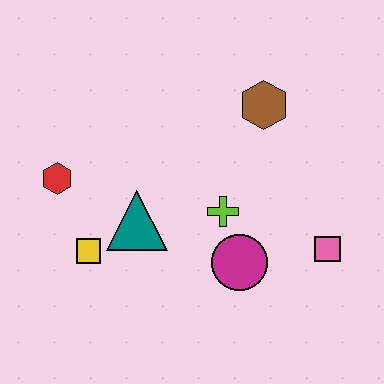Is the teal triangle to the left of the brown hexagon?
Yes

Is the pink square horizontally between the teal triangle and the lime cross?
No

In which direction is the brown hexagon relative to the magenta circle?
The brown hexagon is above the magenta circle.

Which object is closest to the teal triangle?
The yellow square is closest to the teal triangle.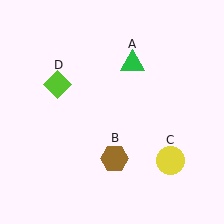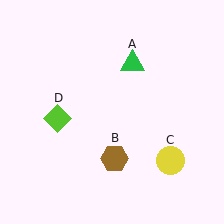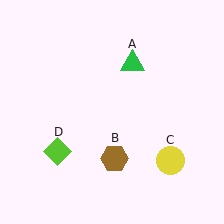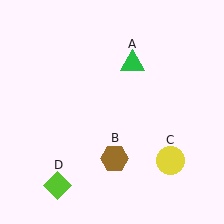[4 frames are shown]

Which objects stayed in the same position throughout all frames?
Green triangle (object A) and brown hexagon (object B) and yellow circle (object C) remained stationary.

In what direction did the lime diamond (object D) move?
The lime diamond (object D) moved down.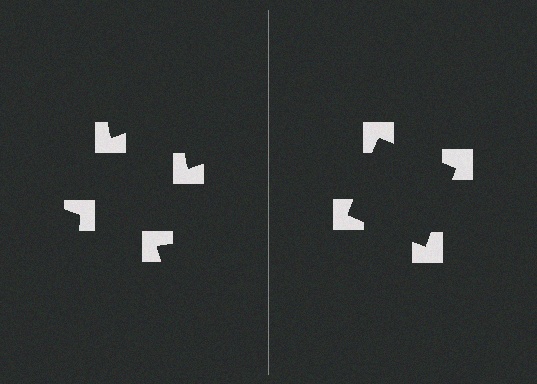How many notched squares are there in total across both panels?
8 — 4 on each side.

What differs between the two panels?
The notched squares are positioned identically on both sides; only the wedge orientations differ. On the right they align to a square; on the left they are misaligned.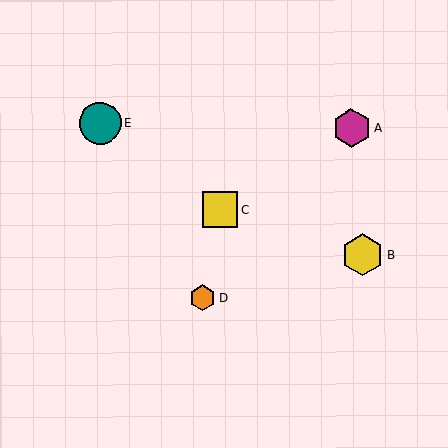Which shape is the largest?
The yellow hexagon (labeled B) is the largest.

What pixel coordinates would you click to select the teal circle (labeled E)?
Click at (100, 123) to select the teal circle E.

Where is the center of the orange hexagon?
The center of the orange hexagon is at (203, 298).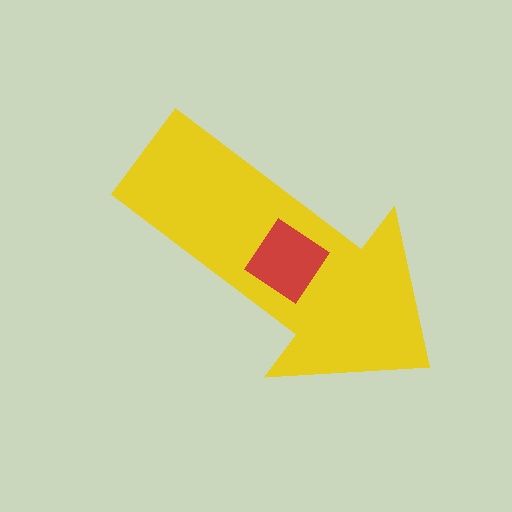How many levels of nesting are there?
2.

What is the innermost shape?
The red diamond.